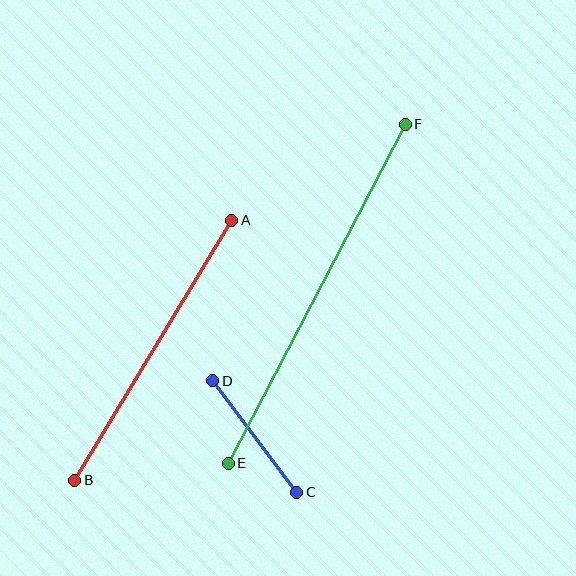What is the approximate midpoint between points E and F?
The midpoint is at approximately (317, 294) pixels.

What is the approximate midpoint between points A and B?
The midpoint is at approximately (153, 350) pixels.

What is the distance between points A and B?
The distance is approximately 303 pixels.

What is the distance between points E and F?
The distance is approximately 382 pixels.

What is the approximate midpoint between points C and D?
The midpoint is at approximately (255, 436) pixels.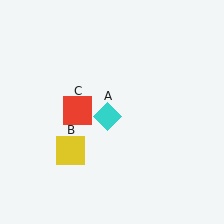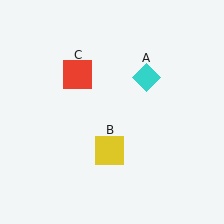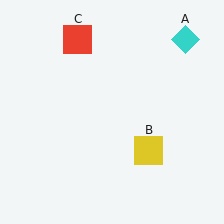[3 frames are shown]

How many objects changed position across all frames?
3 objects changed position: cyan diamond (object A), yellow square (object B), red square (object C).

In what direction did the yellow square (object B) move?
The yellow square (object B) moved right.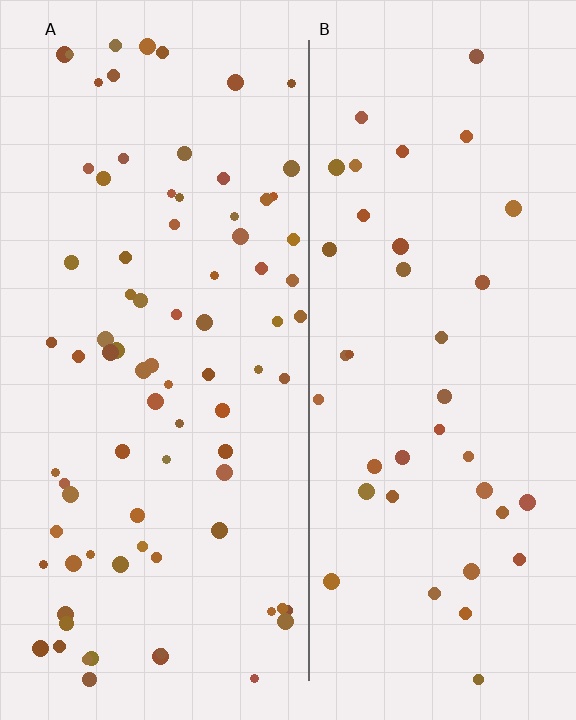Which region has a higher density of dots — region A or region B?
A (the left).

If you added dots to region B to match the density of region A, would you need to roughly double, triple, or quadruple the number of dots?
Approximately double.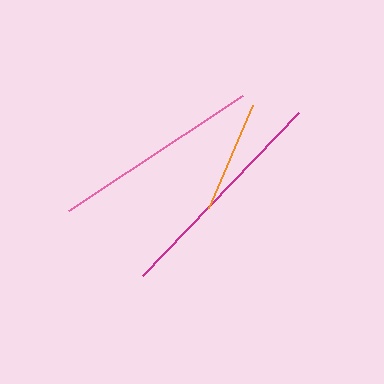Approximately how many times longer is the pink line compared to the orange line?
The pink line is approximately 1.9 times the length of the orange line.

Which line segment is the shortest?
The orange line is the shortest at approximately 111 pixels.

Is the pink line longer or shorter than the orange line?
The pink line is longer than the orange line.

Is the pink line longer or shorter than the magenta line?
The magenta line is longer than the pink line.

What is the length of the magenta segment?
The magenta segment is approximately 226 pixels long.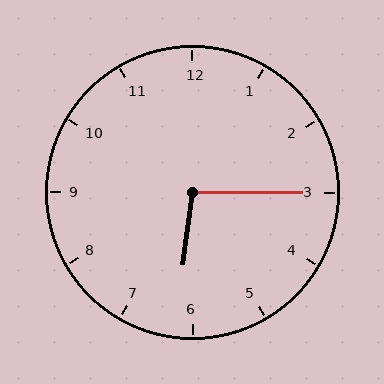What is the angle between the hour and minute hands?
Approximately 98 degrees.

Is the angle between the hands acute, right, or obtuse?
It is obtuse.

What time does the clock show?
6:15.